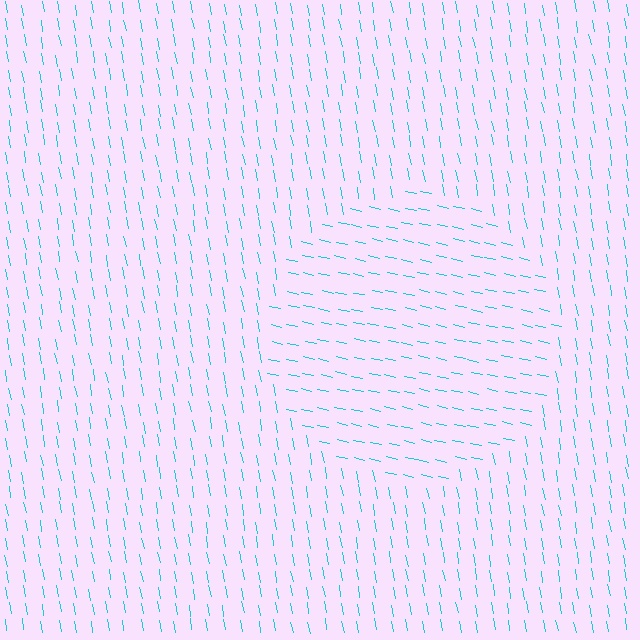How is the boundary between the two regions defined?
The boundary is defined purely by a change in line orientation (approximately 67 degrees difference). All lines are the same color and thickness.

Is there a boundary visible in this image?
Yes, there is a texture boundary formed by a change in line orientation.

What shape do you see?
I see a circle.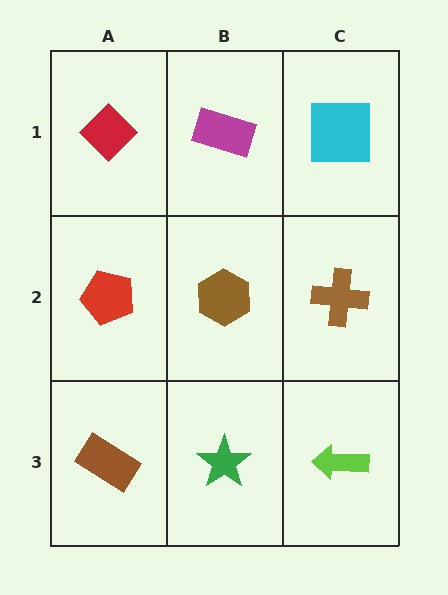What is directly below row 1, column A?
A red pentagon.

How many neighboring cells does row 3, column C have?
2.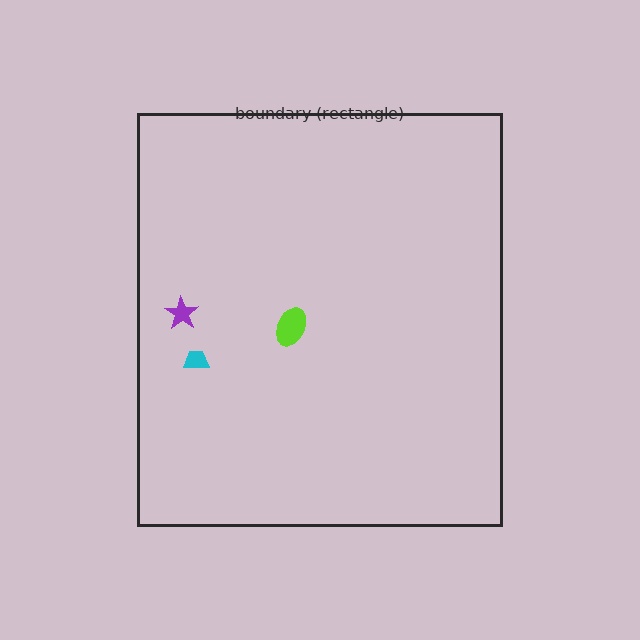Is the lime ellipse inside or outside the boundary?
Inside.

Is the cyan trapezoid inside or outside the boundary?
Inside.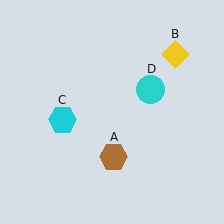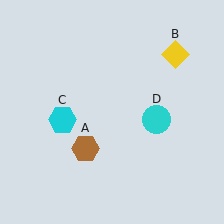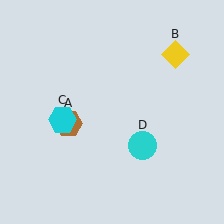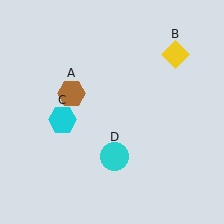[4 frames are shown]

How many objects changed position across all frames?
2 objects changed position: brown hexagon (object A), cyan circle (object D).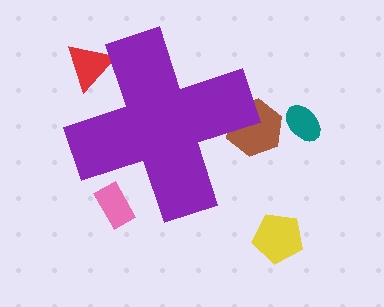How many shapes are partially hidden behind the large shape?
3 shapes are partially hidden.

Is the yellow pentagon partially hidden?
No, the yellow pentagon is fully visible.